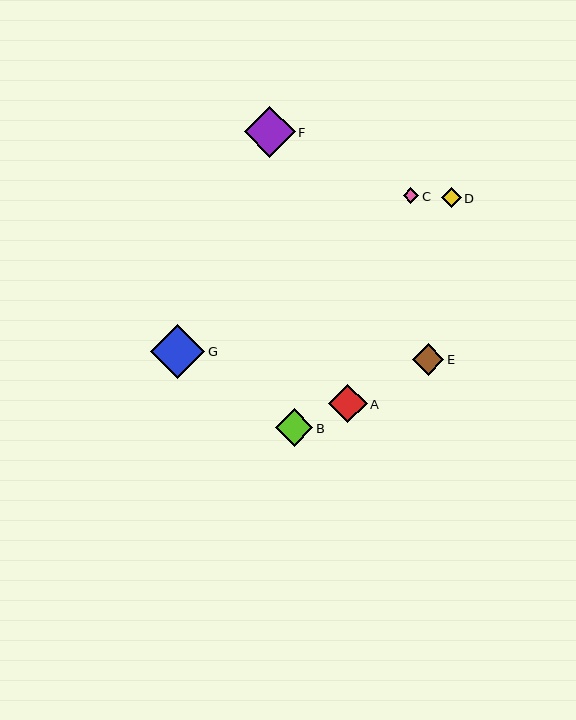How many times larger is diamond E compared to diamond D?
Diamond E is approximately 1.6 times the size of diamond D.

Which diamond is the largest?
Diamond G is the largest with a size of approximately 54 pixels.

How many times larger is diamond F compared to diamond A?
Diamond F is approximately 1.3 times the size of diamond A.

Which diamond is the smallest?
Diamond C is the smallest with a size of approximately 15 pixels.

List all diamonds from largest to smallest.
From largest to smallest: G, F, A, B, E, D, C.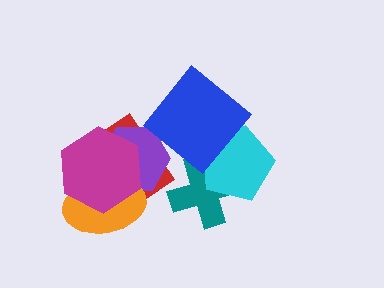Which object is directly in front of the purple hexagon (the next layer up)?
The orange ellipse is directly in front of the purple hexagon.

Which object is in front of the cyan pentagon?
The blue diamond is in front of the cyan pentagon.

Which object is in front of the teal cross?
The cyan pentagon is in front of the teal cross.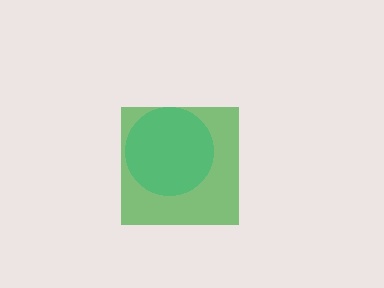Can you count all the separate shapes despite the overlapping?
Yes, there are 2 separate shapes.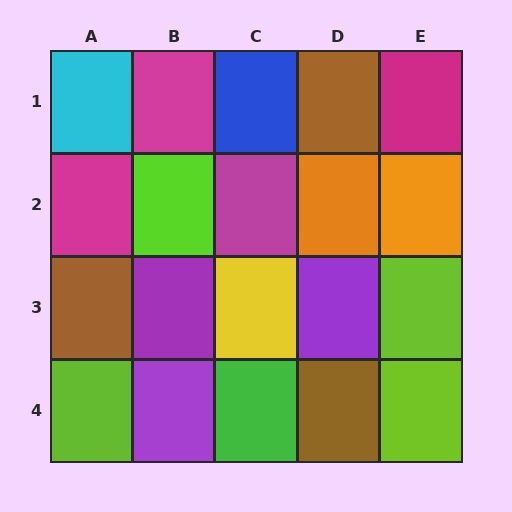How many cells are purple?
3 cells are purple.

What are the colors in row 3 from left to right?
Brown, purple, yellow, purple, lime.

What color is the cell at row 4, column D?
Brown.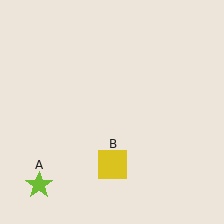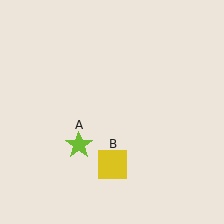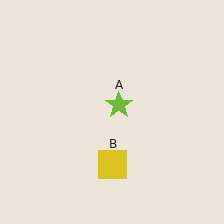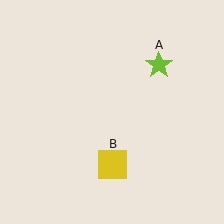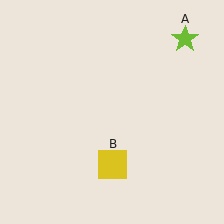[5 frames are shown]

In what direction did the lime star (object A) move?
The lime star (object A) moved up and to the right.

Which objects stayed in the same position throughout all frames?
Yellow square (object B) remained stationary.